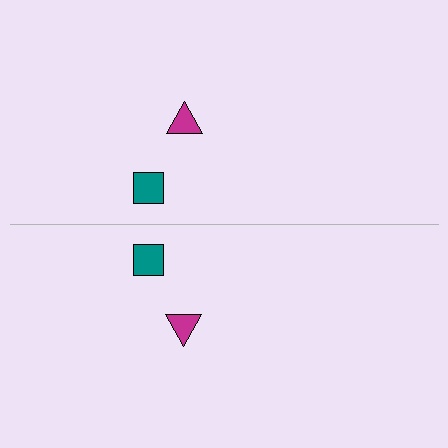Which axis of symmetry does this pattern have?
The pattern has a horizontal axis of symmetry running through the center of the image.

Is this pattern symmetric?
Yes, this pattern has bilateral (reflection) symmetry.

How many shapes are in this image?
There are 4 shapes in this image.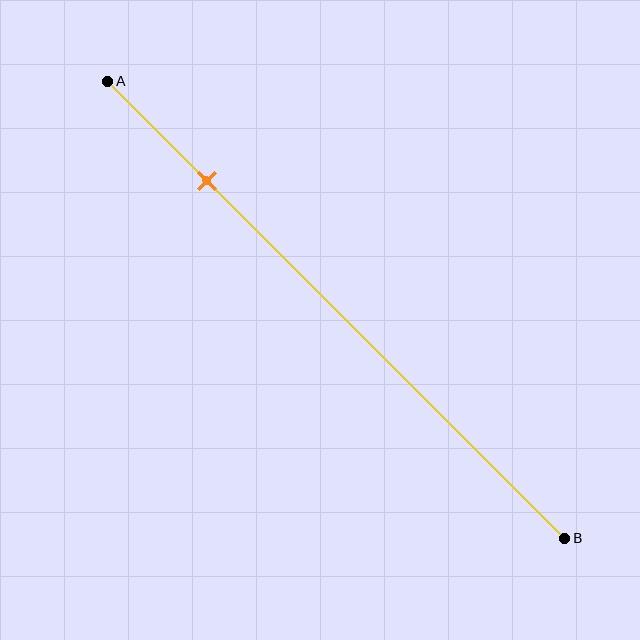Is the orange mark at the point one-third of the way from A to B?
No, the mark is at about 20% from A, not at the 33% one-third point.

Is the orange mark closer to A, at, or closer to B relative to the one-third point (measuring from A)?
The orange mark is closer to point A than the one-third point of segment AB.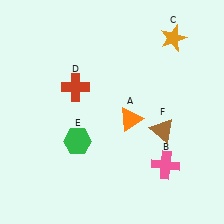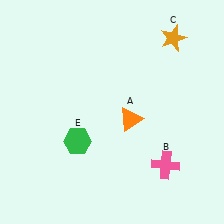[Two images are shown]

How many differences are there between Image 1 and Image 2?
There are 2 differences between the two images.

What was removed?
The red cross (D), the brown triangle (F) were removed in Image 2.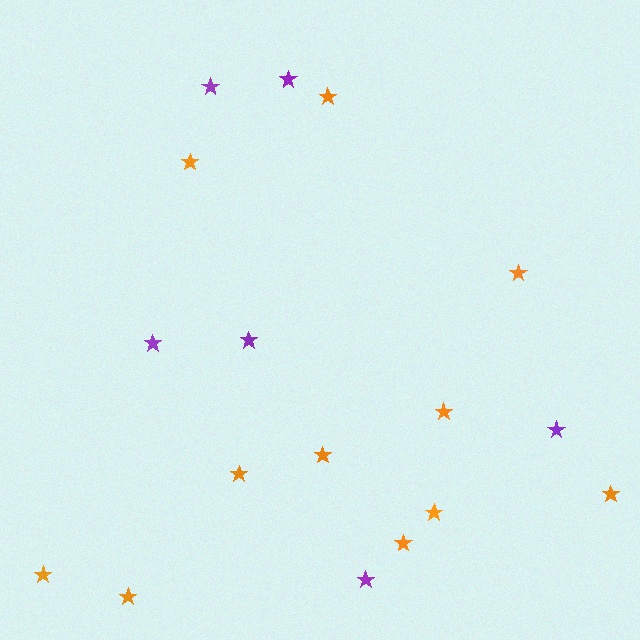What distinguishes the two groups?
There are 2 groups: one group of purple stars (6) and one group of orange stars (11).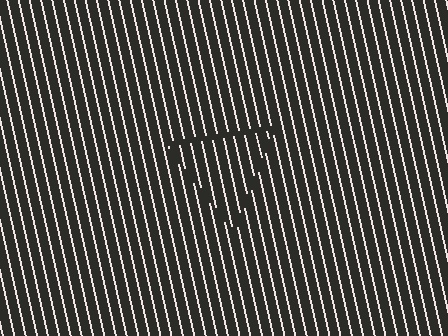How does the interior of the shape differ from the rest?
The interior of the shape contains the same grating, shifted by half a period — the contour is defined by the phase discontinuity where line-ends from the inner and outer gratings abut.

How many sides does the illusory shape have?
3 sides — the line-ends trace a triangle.